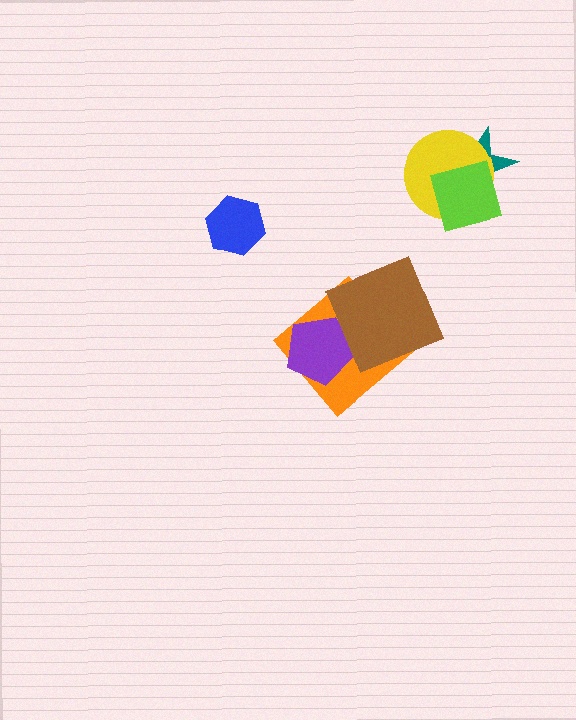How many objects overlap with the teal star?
2 objects overlap with the teal star.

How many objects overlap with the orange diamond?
2 objects overlap with the orange diamond.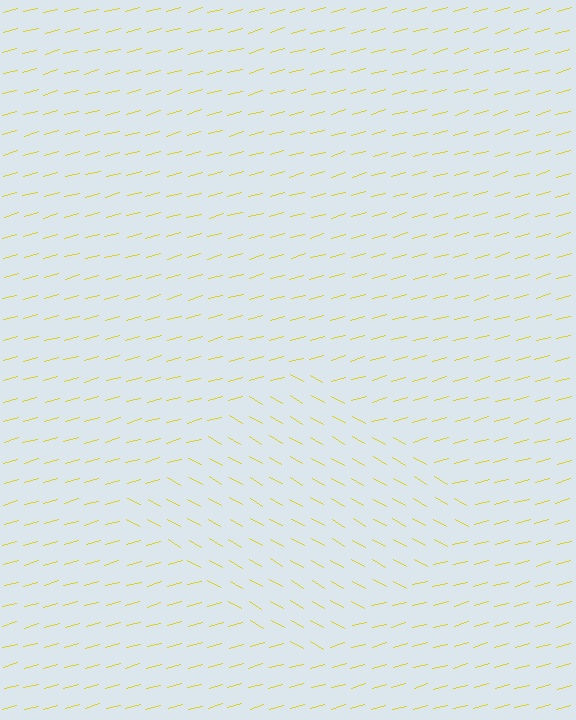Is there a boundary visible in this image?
Yes, there is a texture boundary formed by a change in line orientation.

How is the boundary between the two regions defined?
The boundary is defined purely by a change in line orientation (approximately 45 degrees difference). All lines are the same color and thickness.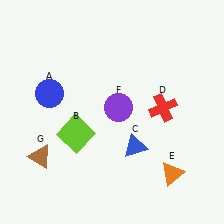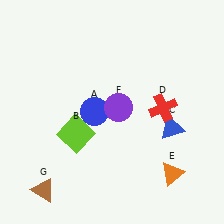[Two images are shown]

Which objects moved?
The objects that moved are: the blue circle (A), the blue triangle (C), the brown triangle (G).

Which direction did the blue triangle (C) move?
The blue triangle (C) moved right.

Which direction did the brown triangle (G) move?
The brown triangle (G) moved down.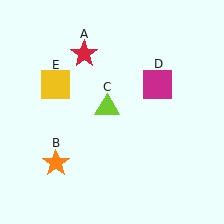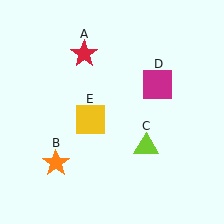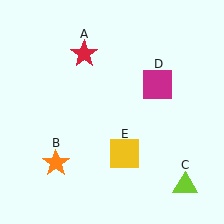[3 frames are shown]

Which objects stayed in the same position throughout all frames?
Red star (object A) and orange star (object B) and magenta square (object D) remained stationary.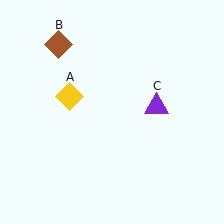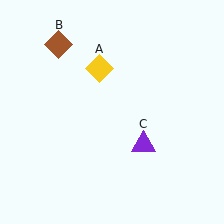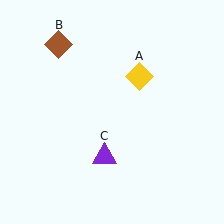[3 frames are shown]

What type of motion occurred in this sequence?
The yellow diamond (object A), purple triangle (object C) rotated clockwise around the center of the scene.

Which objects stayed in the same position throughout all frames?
Brown diamond (object B) remained stationary.